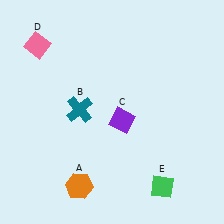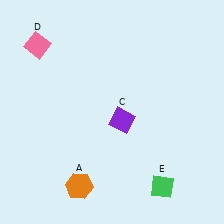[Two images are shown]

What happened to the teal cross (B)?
The teal cross (B) was removed in Image 2. It was in the top-left area of Image 1.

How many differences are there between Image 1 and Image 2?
There is 1 difference between the two images.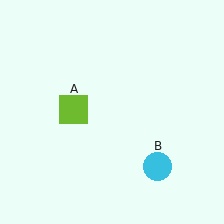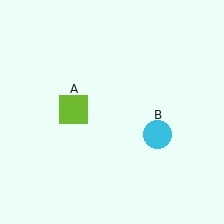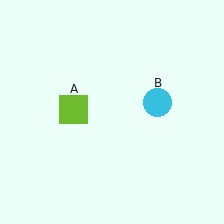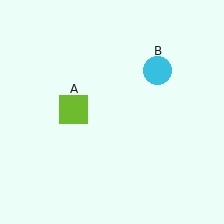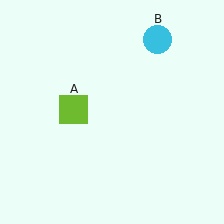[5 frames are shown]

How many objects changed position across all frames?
1 object changed position: cyan circle (object B).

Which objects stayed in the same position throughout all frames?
Lime square (object A) remained stationary.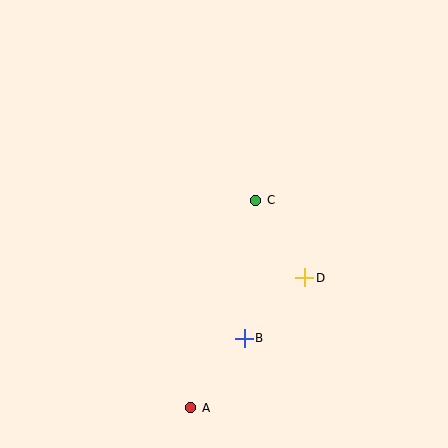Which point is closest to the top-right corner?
Point C is closest to the top-right corner.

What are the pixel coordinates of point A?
Point A is at (191, 408).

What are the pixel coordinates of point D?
Point D is at (305, 278).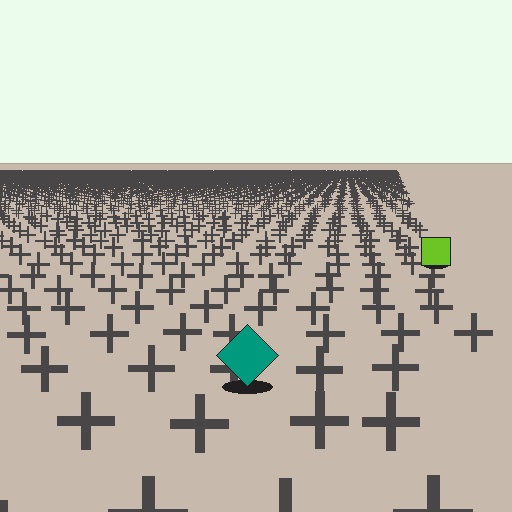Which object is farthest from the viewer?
The lime square is farthest from the viewer. It appears smaller and the ground texture around it is denser.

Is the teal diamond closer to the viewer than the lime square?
Yes. The teal diamond is closer — you can tell from the texture gradient: the ground texture is coarser near it.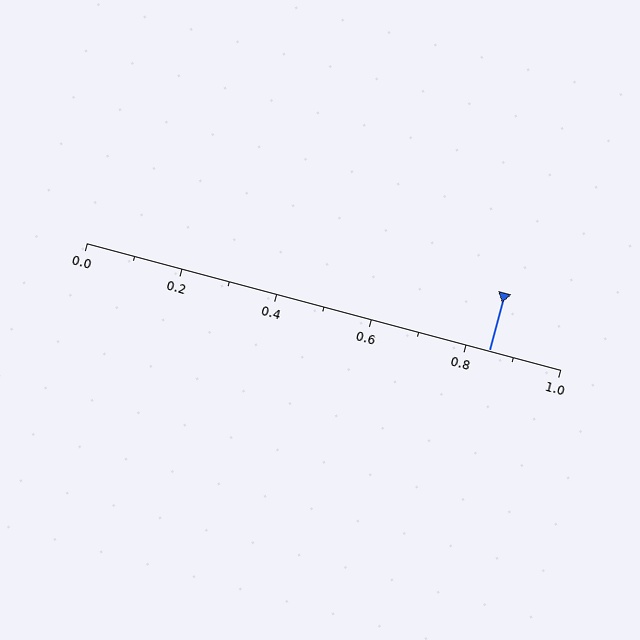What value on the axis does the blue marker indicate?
The marker indicates approximately 0.85.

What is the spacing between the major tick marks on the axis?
The major ticks are spaced 0.2 apart.